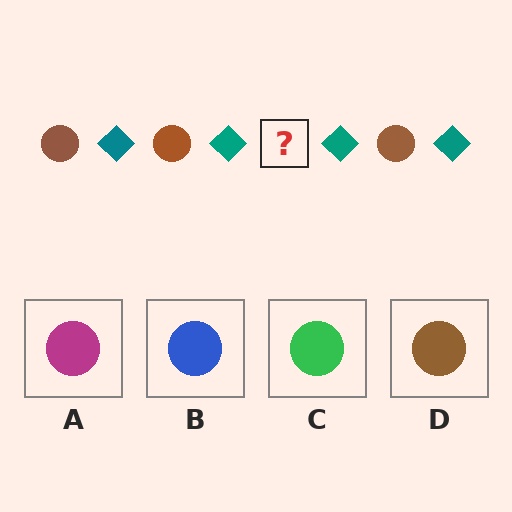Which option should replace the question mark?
Option D.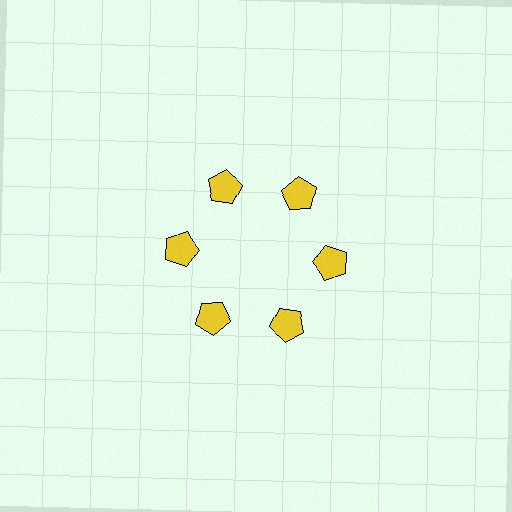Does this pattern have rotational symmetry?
Yes, this pattern has 6-fold rotational symmetry. It looks the same after rotating 60 degrees around the center.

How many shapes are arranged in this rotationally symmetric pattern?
There are 6 shapes, arranged in 6 groups of 1.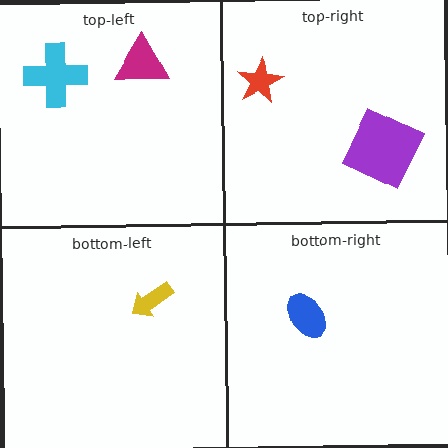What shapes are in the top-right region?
The red star, the purple square.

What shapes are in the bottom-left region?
The yellow arrow.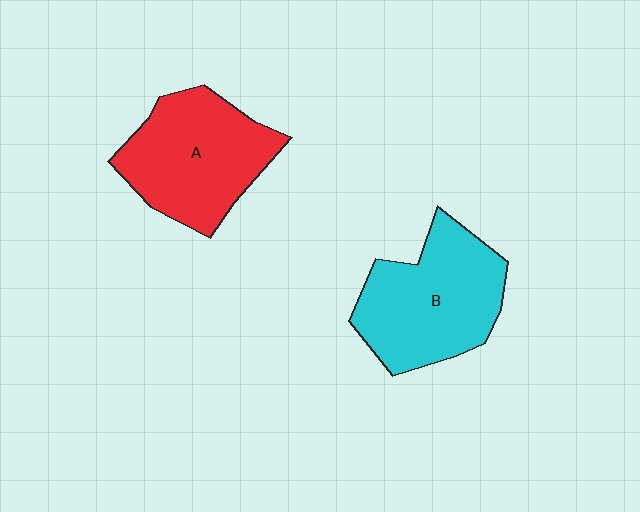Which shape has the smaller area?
Shape A (red).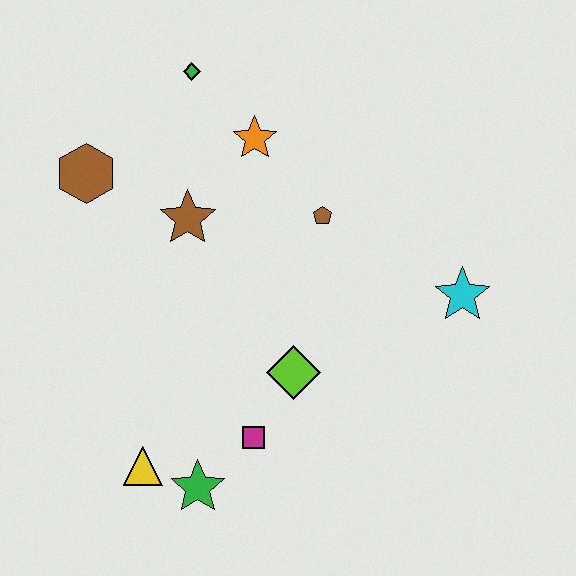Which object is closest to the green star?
The yellow triangle is closest to the green star.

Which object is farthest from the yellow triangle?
The green diamond is farthest from the yellow triangle.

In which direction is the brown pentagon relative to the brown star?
The brown pentagon is to the right of the brown star.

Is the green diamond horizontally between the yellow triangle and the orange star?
Yes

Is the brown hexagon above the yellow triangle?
Yes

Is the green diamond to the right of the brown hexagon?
Yes